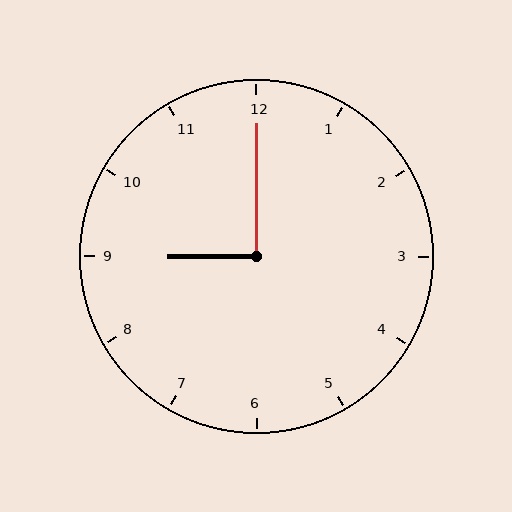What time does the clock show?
9:00.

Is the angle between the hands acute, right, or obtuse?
It is right.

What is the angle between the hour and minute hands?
Approximately 90 degrees.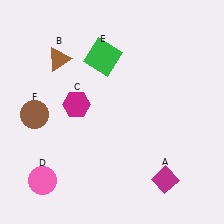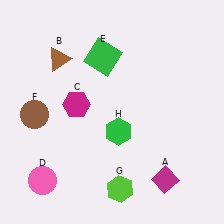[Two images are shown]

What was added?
A lime hexagon (G), a green hexagon (H) were added in Image 2.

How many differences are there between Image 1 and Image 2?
There are 2 differences between the two images.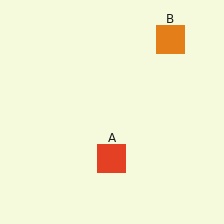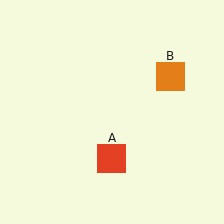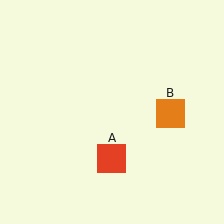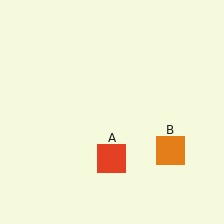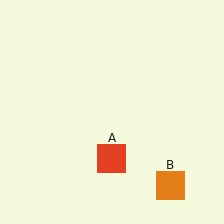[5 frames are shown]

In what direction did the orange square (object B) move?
The orange square (object B) moved down.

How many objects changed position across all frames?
1 object changed position: orange square (object B).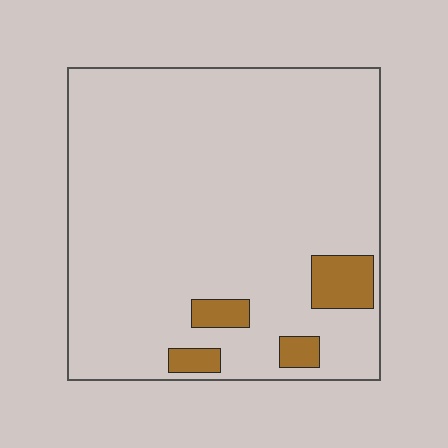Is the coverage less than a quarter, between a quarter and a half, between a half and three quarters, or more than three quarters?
Less than a quarter.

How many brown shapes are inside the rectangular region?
4.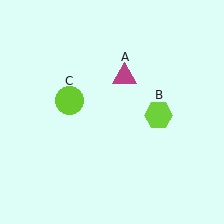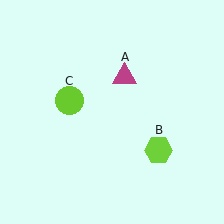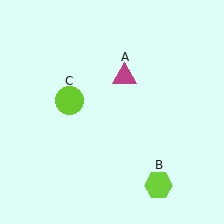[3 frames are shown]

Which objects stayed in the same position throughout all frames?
Magenta triangle (object A) and lime circle (object C) remained stationary.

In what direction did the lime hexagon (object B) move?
The lime hexagon (object B) moved down.